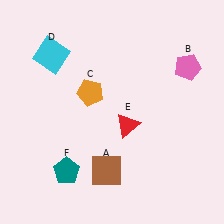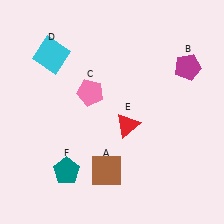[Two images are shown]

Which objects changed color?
B changed from pink to magenta. C changed from orange to pink.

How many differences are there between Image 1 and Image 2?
There are 2 differences between the two images.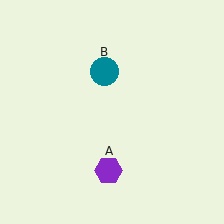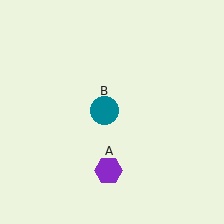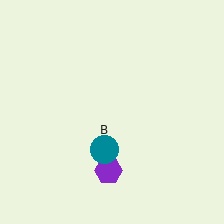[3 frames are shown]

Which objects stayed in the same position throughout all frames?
Purple hexagon (object A) remained stationary.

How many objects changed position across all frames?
1 object changed position: teal circle (object B).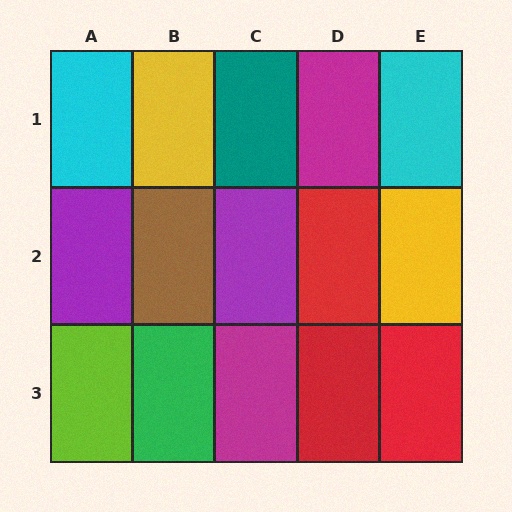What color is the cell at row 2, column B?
Brown.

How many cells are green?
1 cell is green.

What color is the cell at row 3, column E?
Red.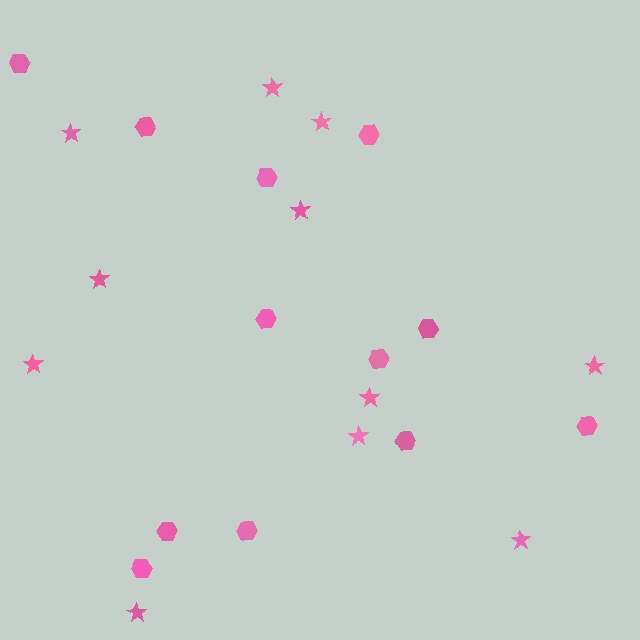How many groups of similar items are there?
There are 2 groups: one group of stars (11) and one group of hexagons (12).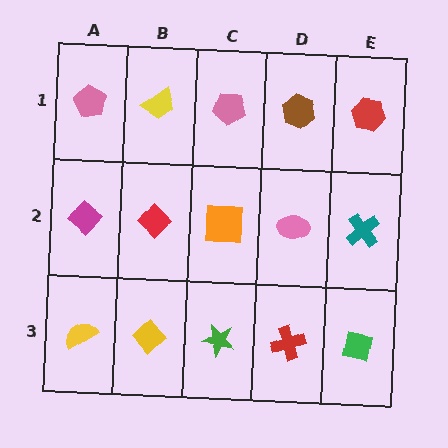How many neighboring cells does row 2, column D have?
4.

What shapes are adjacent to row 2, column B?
A yellow trapezoid (row 1, column B), a yellow diamond (row 3, column B), a magenta diamond (row 2, column A), an orange square (row 2, column C).